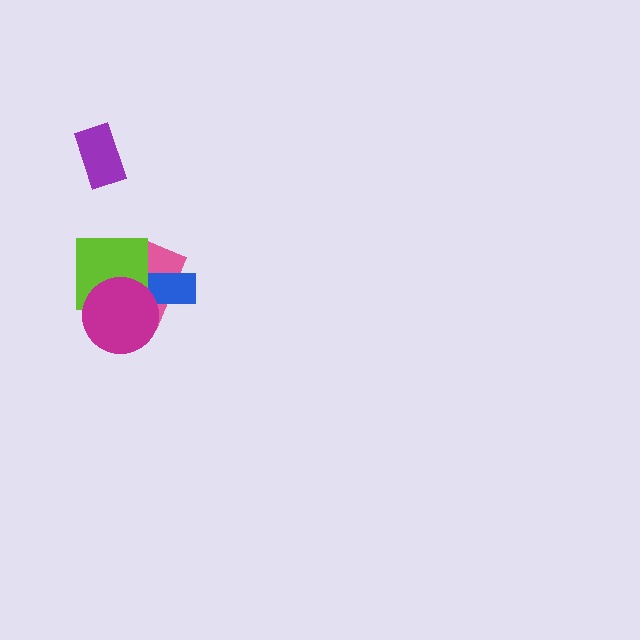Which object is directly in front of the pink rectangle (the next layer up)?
The blue rectangle is directly in front of the pink rectangle.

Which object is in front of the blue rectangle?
The magenta circle is in front of the blue rectangle.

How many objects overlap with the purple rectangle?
0 objects overlap with the purple rectangle.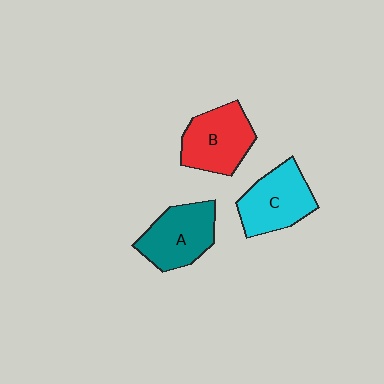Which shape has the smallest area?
Shape A (teal).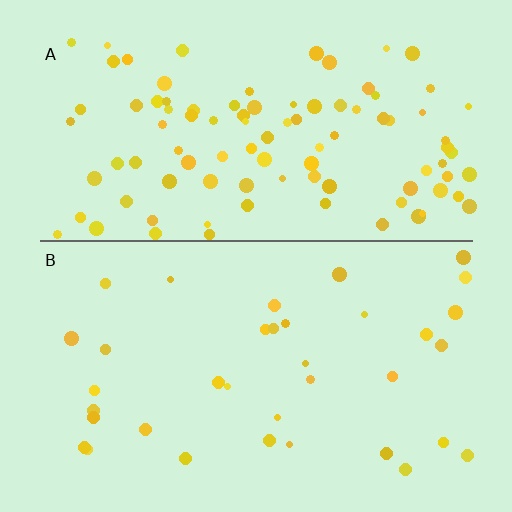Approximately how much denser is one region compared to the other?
Approximately 2.8× — region A over region B.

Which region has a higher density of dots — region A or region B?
A (the top).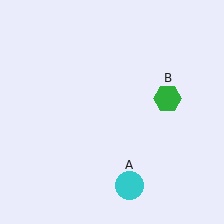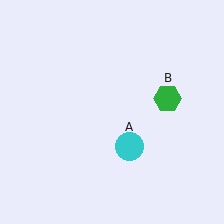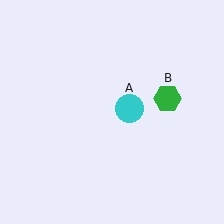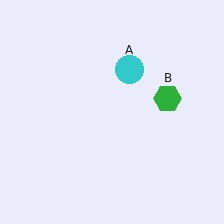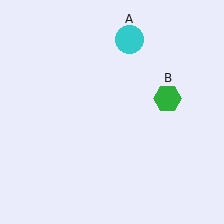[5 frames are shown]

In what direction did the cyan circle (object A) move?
The cyan circle (object A) moved up.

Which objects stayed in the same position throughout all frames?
Green hexagon (object B) remained stationary.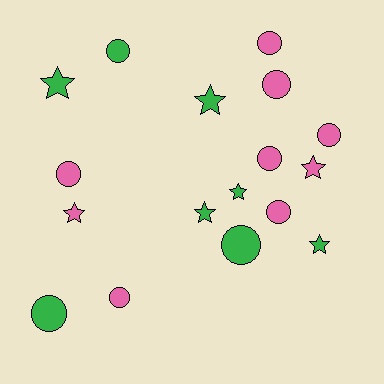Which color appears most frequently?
Pink, with 9 objects.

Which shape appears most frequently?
Circle, with 10 objects.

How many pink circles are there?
There are 7 pink circles.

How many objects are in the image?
There are 17 objects.